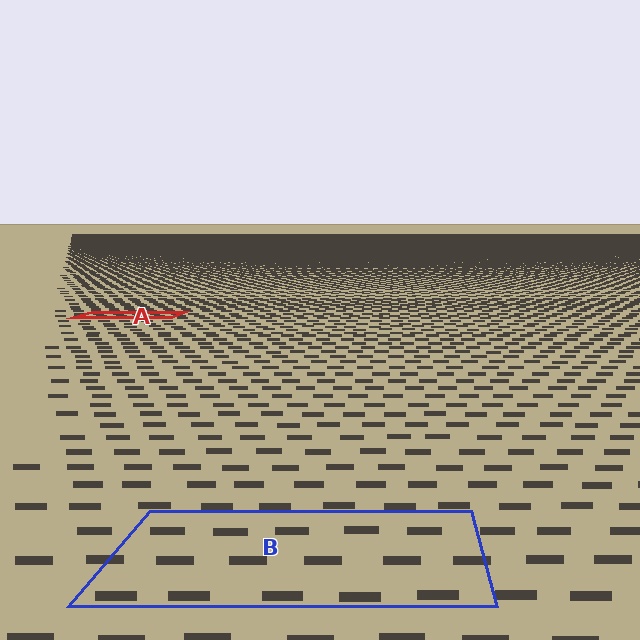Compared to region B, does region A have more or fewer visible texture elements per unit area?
Region A has more texture elements per unit area — they are packed more densely because it is farther away.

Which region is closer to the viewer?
Region B is closer. The texture elements there are larger and more spread out.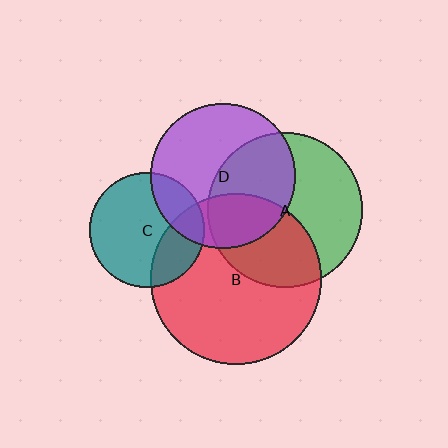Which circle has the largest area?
Circle B (red).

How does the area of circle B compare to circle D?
Approximately 1.4 times.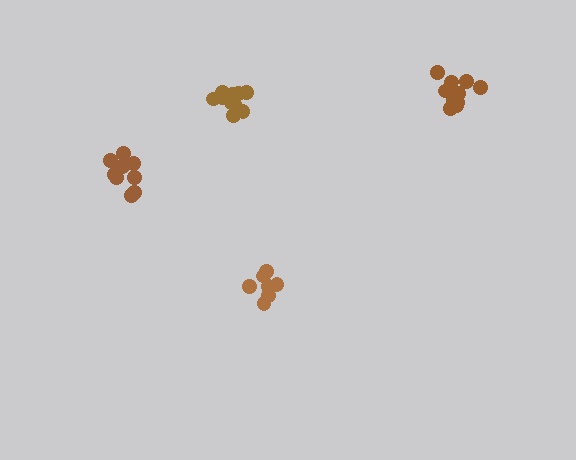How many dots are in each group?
Group 1: 11 dots, Group 2: 10 dots, Group 3: 7 dots, Group 4: 9 dots (37 total).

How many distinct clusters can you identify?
There are 4 distinct clusters.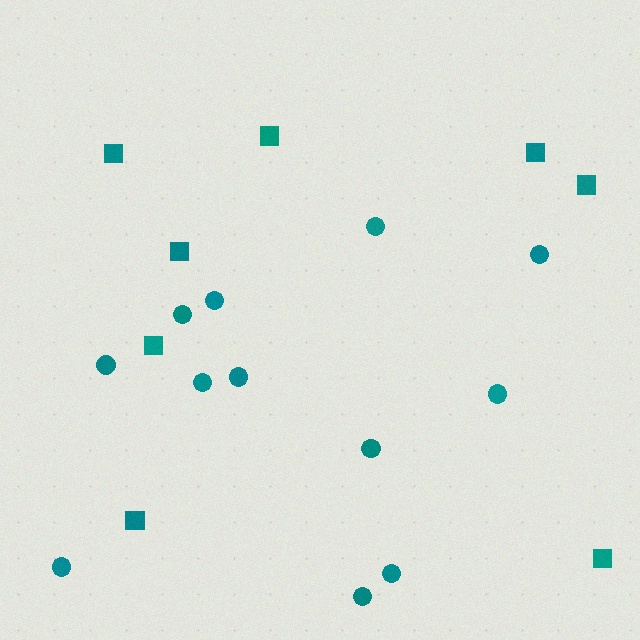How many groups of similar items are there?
There are 2 groups: one group of squares (8) and one group of circles (12).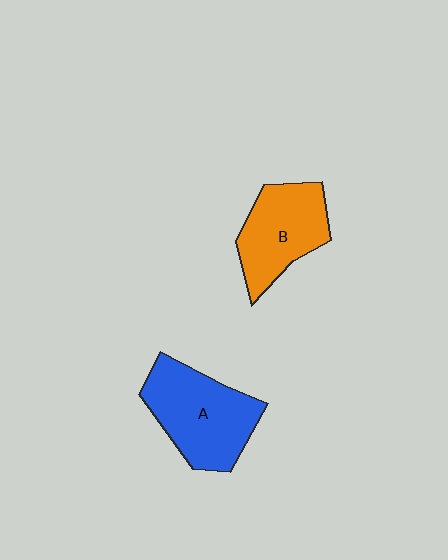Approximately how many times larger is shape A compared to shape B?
Approximately 1.2 times.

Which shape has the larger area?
Shape A (blue).